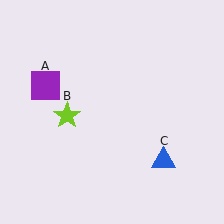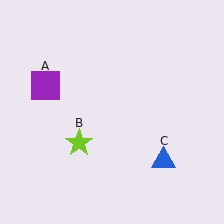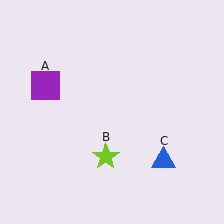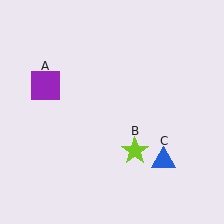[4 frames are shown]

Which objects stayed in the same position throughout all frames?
Purple square (object A) and blue triangle (object C) remained stationary.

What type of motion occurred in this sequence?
The lime star (object B) rotated counterclockwise around the center of the scene.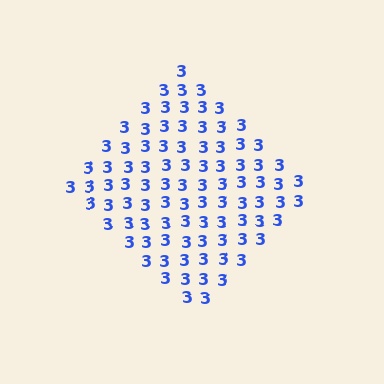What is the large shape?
The large shape is a diamond.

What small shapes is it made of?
It is made of small digit 3's.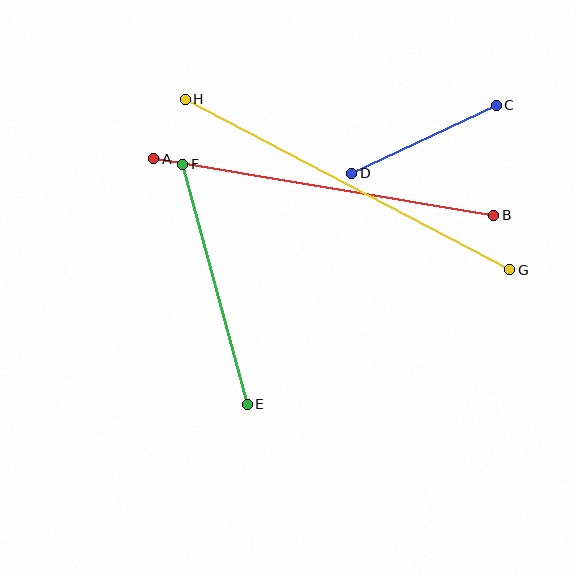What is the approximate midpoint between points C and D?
The midpoint is at approximately (424, 139) pixels.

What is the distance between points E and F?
The distance is approximately 249 pixels.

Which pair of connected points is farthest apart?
Points G and H are farthest apart.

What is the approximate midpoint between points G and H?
The midpoint is at approximately (347, 185) pixels.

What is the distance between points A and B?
The distance is approximately 345 pixels.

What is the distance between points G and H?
The distance is approximately 367 pixels.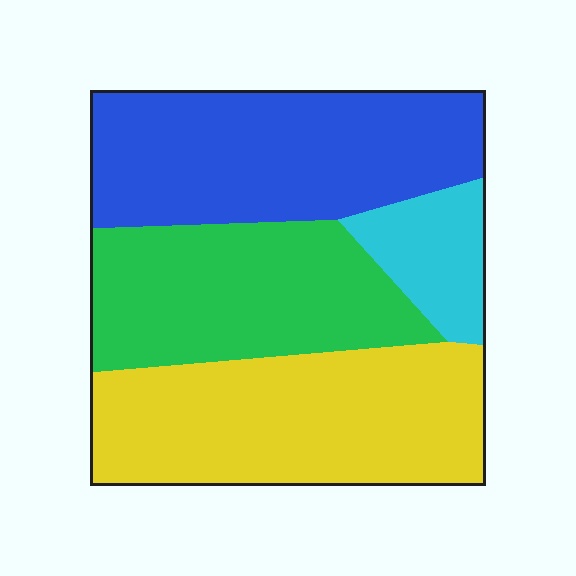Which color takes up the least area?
Cyan, at roughly 10%.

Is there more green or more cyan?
Green.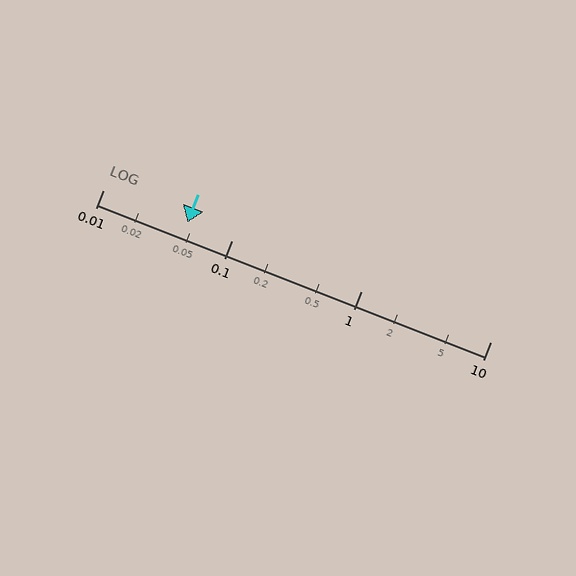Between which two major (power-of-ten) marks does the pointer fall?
The pointer is between 0.01 and 0.1.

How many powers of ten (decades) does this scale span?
The scale spans 3 decades, from 0.01 to 10.